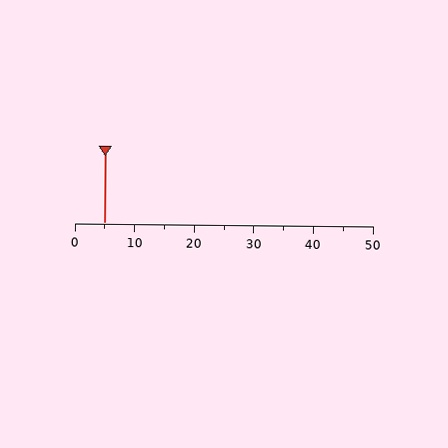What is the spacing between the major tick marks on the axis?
The major ticks are spaced 10 apart.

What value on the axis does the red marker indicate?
The marker indicates approximately 5.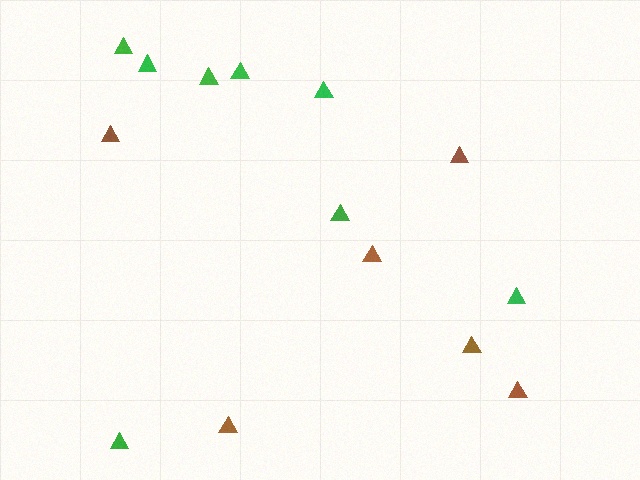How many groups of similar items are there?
There are 2 groups: one group of green triangles (8) and one group of brown triangles (6).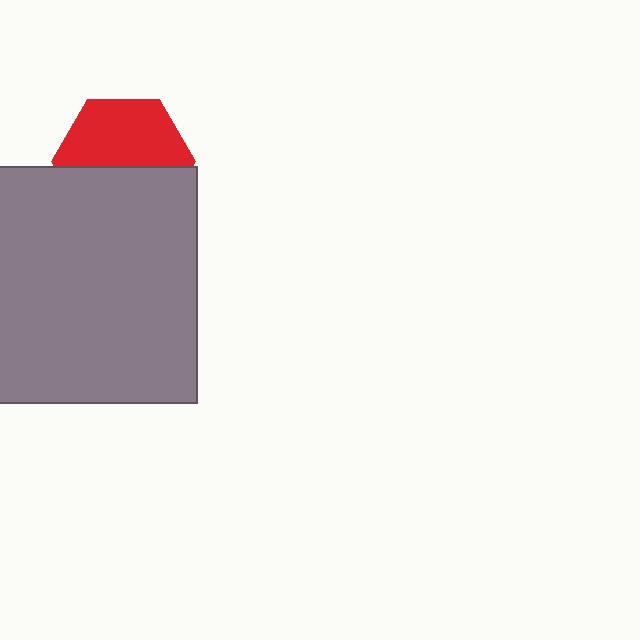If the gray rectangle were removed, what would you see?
You would see the complete red hexagon.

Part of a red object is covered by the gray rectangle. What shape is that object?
It is a hexagon.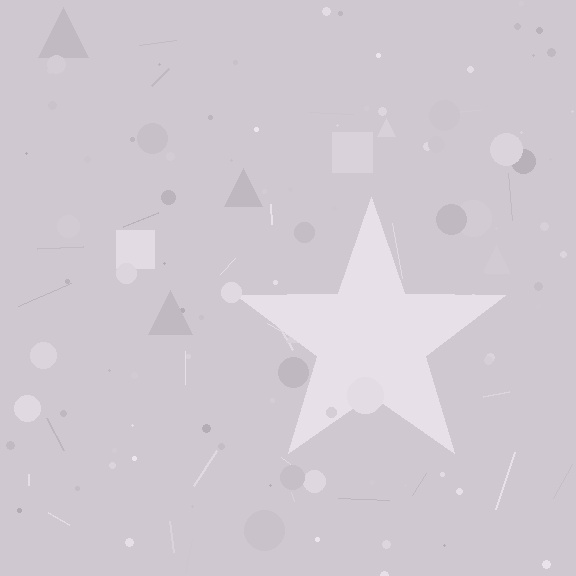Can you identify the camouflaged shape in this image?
The camouflaged shape is a star.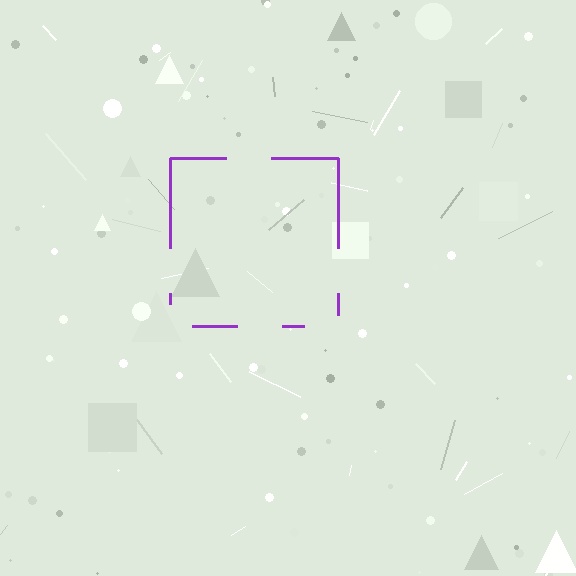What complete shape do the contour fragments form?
The contour fragments form a square.